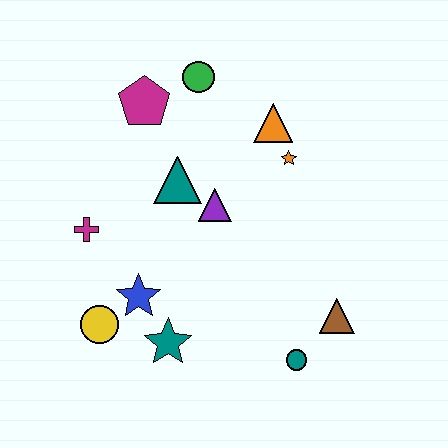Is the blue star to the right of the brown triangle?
No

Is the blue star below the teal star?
No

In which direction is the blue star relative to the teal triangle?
The blue star is below the teal triangle.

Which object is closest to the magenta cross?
The blue star is closest to the magenta cross.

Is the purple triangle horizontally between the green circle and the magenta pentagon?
No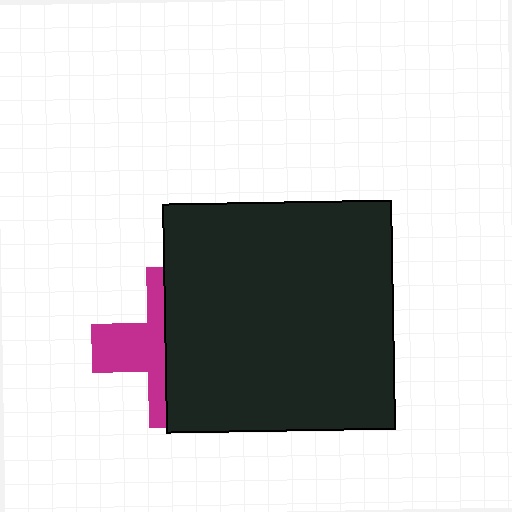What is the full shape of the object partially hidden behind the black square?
The partially hidden object is a magenta cross.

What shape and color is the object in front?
The object in front is a black square.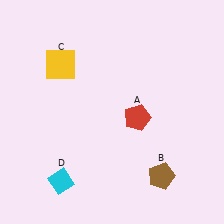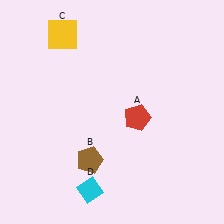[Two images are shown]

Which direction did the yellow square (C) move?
The yellow square (C) moved up.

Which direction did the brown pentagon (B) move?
The brown pentagon (B) moved left.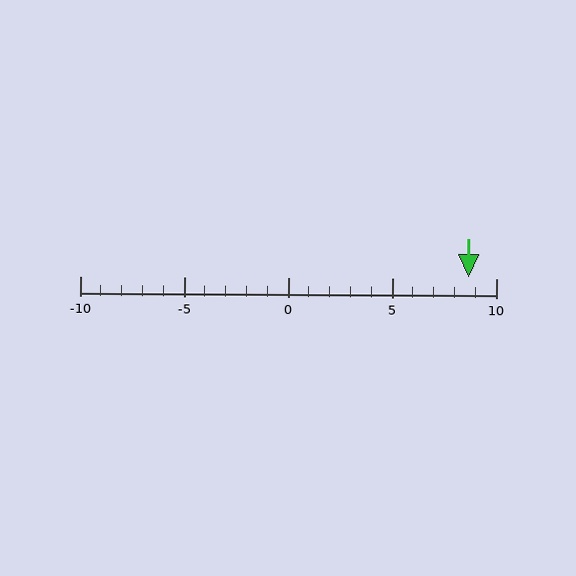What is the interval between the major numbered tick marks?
The major tick marks are spaced 5 units apart.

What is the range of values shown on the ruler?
The ruler shows values from -10 to 10.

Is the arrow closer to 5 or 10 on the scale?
The arrow is closer to 10.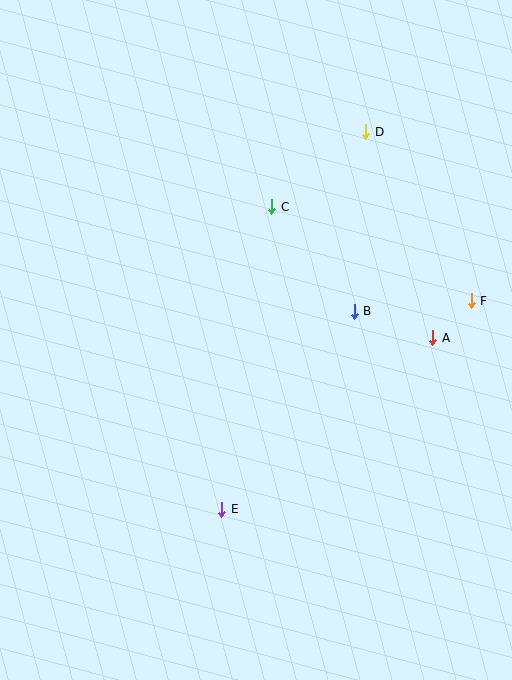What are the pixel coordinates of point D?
Point D is at (366, 132).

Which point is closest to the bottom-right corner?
Point E is closest to the bottom-right corner.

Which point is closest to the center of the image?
Point B at (354, 311) is closest to the center.